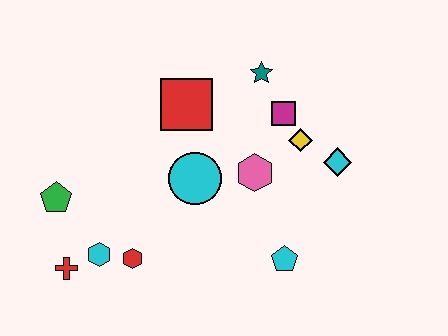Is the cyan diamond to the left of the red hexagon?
No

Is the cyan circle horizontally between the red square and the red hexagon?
No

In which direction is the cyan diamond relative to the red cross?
The cyan diamond is to the right of the red cross.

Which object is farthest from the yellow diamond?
The red cross is farthest from the yellow diamond.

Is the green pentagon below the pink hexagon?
Yes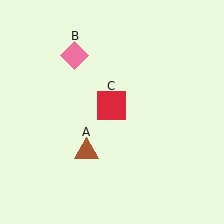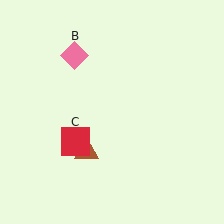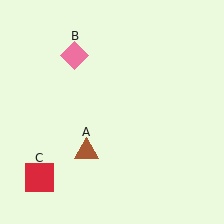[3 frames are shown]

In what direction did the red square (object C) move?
The red square (object C) moved down and to the left.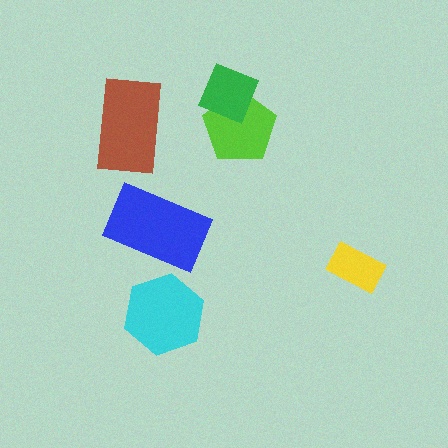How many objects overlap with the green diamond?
1 object overlaps with the green diamond.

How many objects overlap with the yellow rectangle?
0 objects overlap with the yellow rectangle.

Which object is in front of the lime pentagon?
The green diamond is in front of the lime pentagon.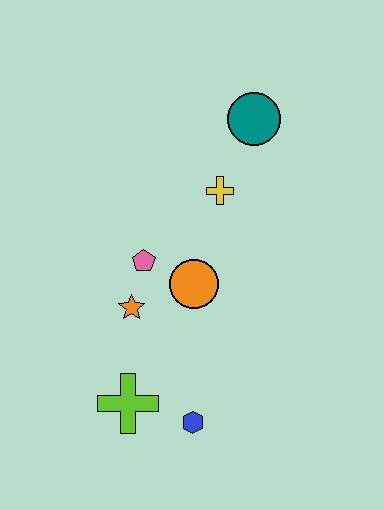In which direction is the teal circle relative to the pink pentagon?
The teal circle is above the pink pentagon.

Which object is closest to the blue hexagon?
The lime cross is closest to the blue hexagon.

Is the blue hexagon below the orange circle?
Yes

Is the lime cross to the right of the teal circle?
No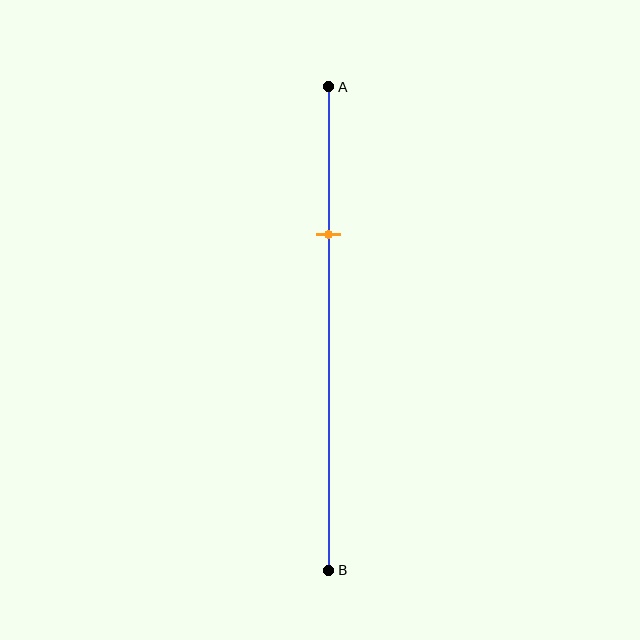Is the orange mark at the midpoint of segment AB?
No, the mark is at about 30% from A, not at the 50% midpoint.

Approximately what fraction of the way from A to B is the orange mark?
The orange mark is approximately 30% of the way from A to B.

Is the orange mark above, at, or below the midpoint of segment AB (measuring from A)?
The orange mark is above the midpoint of segment AB.